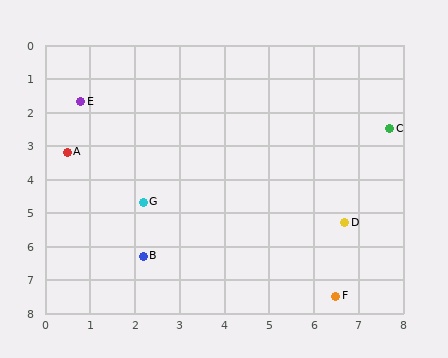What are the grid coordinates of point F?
Point F is at approximately (6.5, 7.5).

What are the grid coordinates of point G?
Point G is at approximately (2.2, 4.7).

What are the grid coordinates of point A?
Point A is at approximately (0.5, 3.2).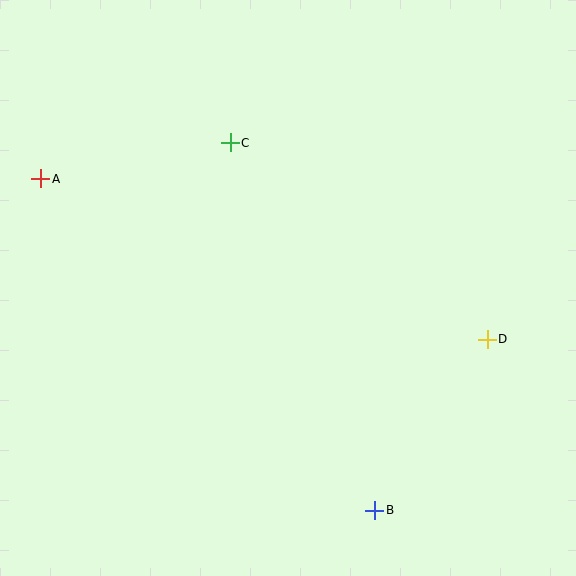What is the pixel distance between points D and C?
The distance between D and C is 324 pixels.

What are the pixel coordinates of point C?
Point C is at (230, 143).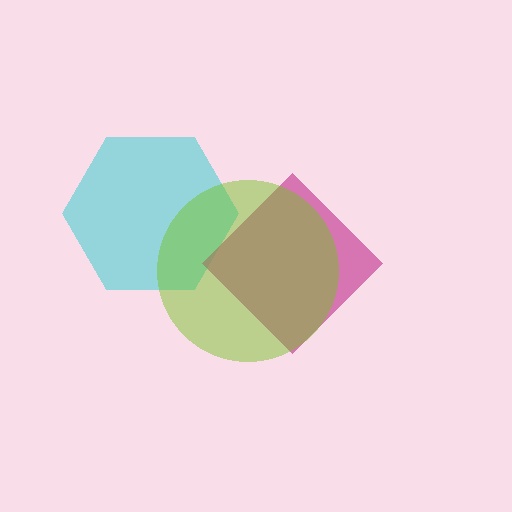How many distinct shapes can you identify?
There are 3 distinct shapes: a cyan hexagon, a magenta diamond, a lime circle.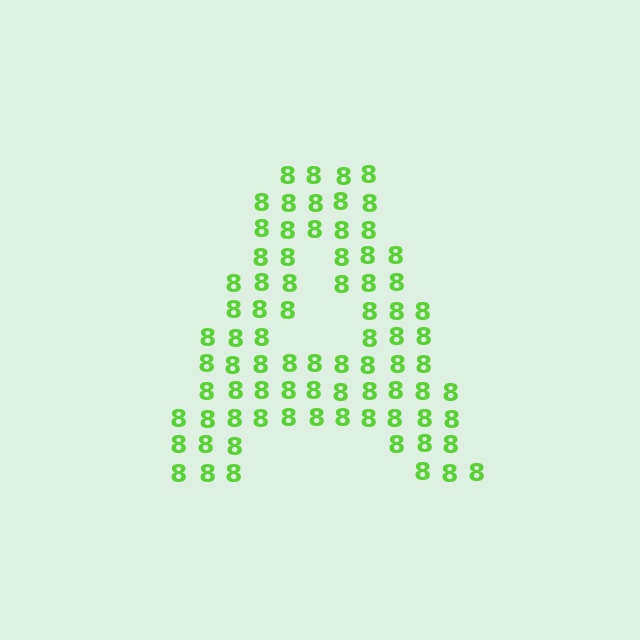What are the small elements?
The small elements are digit 8's.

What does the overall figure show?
The overall figure shows the letter A.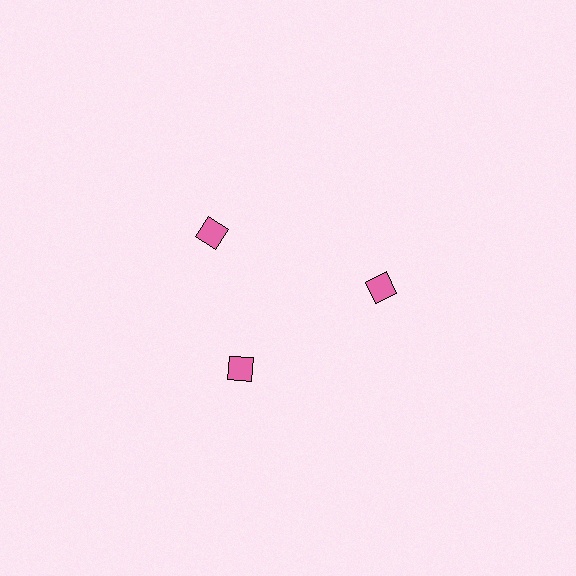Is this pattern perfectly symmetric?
No. The 3 pink squares are arranged in a ring, but one element near the 11 o'clock position is rotated out of alignment along the ring, breaking the 3-fold rotational symmetry.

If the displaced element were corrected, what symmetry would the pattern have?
It would have 3-fold rotational symmetry — the pattern would map onto itself every 120 degrees.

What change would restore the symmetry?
The symmetry would be restored by rotating it back into even spacing with its neighbors so that all 3 squares sit at equal angles and equal distance from the center.